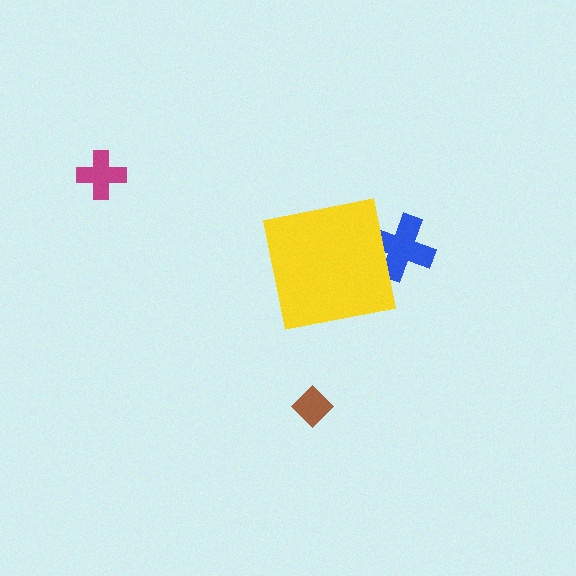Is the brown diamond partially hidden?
No, the brown diamond is fully visible.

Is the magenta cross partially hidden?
No, the magenta cross is fully visible.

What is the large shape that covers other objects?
A yellow square.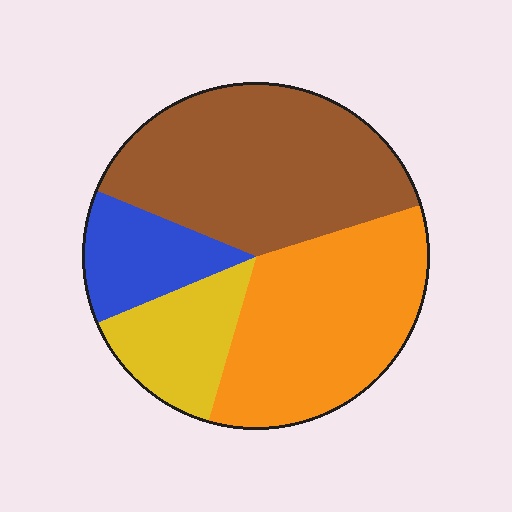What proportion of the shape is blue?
Blue covers around 15% of the shape.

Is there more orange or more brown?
Brown.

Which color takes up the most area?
Brown, at roughly 40%.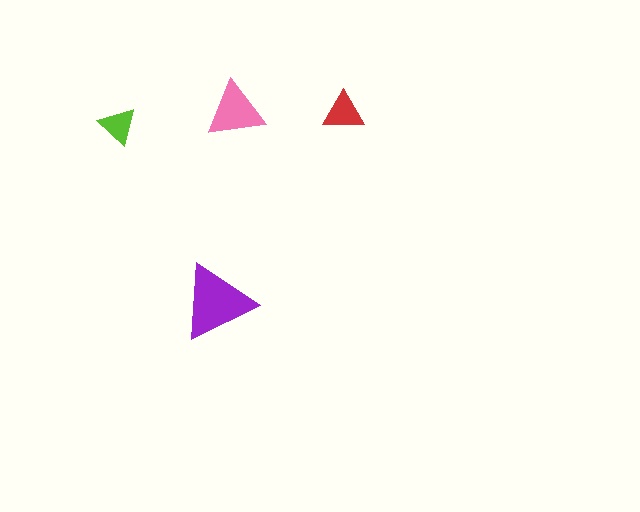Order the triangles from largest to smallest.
the purple one, the pink one, the red one, the lime one.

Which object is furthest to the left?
The lime triangle is leftmost.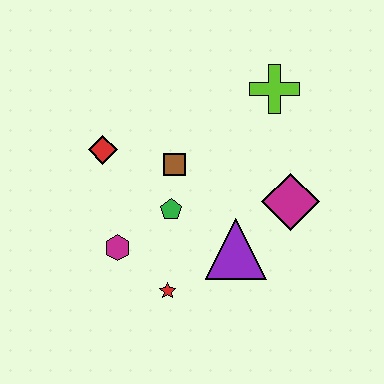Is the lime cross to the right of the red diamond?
Yes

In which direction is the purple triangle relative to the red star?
The purple triangle is to the right of the red star.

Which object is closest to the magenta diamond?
The purple triangle is closest to the magenta diamond.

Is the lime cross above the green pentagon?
Yes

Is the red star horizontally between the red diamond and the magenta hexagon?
No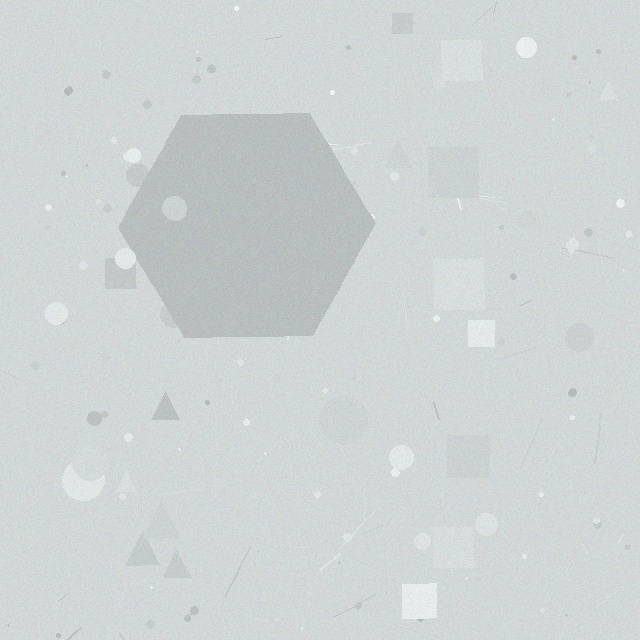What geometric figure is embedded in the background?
A hexagon is embedded in the background.